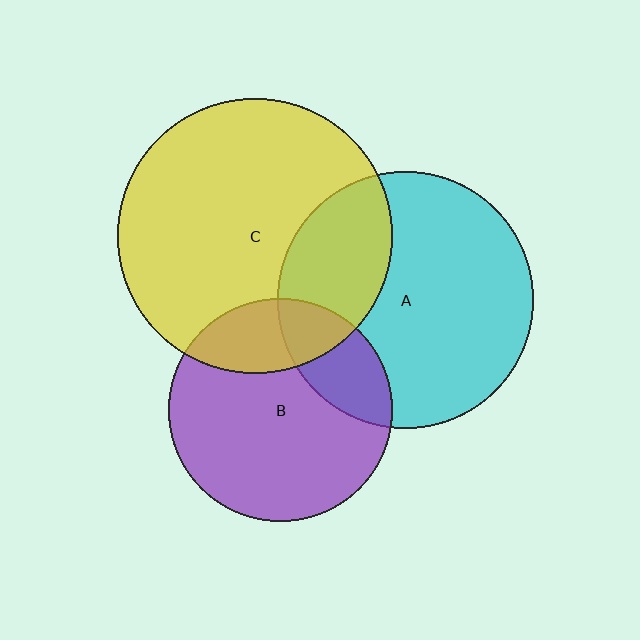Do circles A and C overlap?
Yes.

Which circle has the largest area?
Circle C (yellow).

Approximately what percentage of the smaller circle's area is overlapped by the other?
Approximately 30%.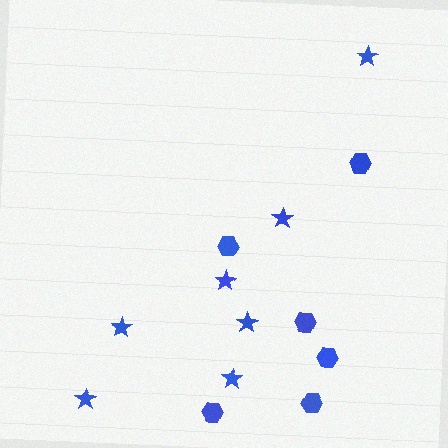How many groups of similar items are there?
There are 2 groups: one group of stars (7) and one group of hexagons (6).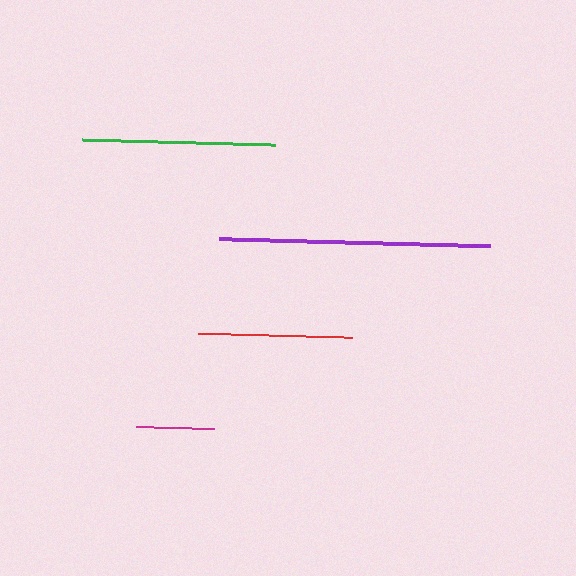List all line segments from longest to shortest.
From longest to shortest: purple, green, red, magenta.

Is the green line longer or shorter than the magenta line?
The green line is longer than the magenta line.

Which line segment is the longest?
The purple line is the longest at approximately 271 pixels.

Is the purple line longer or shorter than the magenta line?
The purple line is longer than the magenta line.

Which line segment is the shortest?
The magenta line is the shortest at approximately 78 pixels.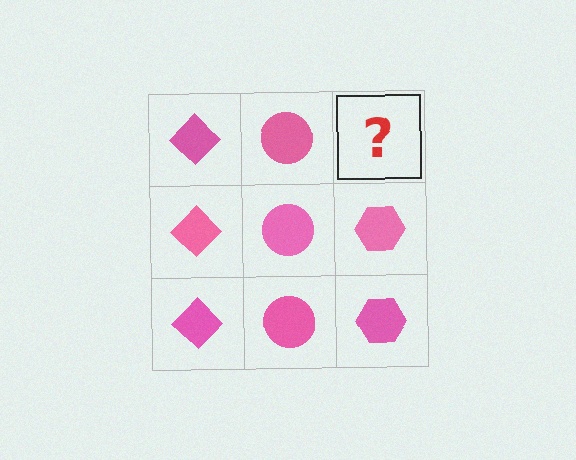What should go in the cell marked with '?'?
The missing cell should contain a pink hexagon.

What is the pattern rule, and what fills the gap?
The rule is that each column has a consistent shape. The gap should be filled with a pink hexagon.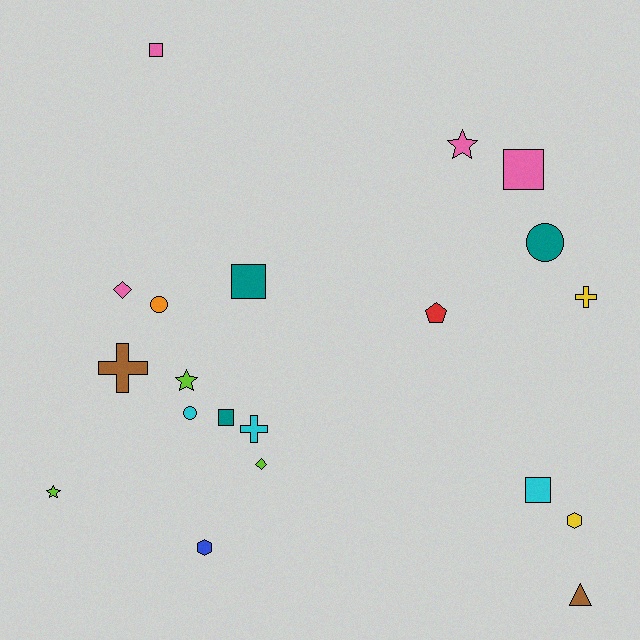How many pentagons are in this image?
There is 1 pentagon.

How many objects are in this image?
There are 20 objects.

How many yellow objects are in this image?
There are 2 yellow objects.